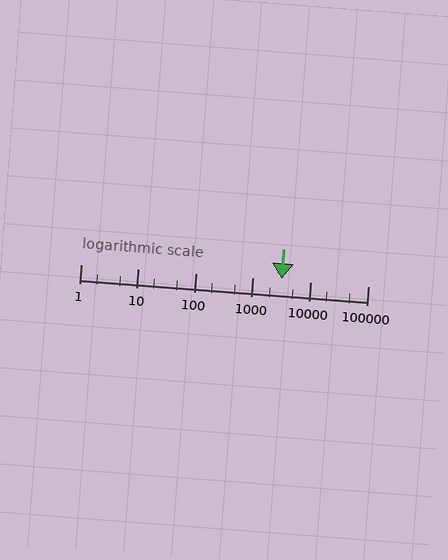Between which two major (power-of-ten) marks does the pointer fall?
The pointer is between 1000 and 10000.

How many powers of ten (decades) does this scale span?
The scale spans 5 decades, from 1 to 100000.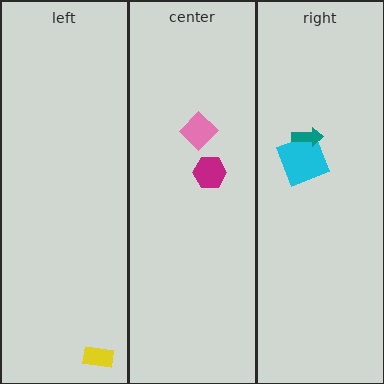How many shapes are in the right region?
2.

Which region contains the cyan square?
The right region.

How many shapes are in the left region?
1.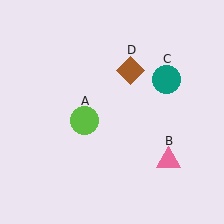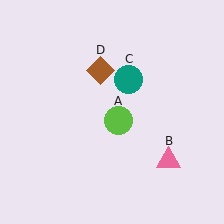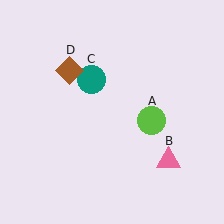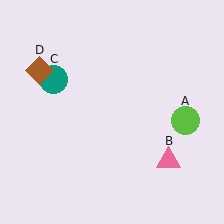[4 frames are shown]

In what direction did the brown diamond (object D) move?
The brown diamond (object D) moved left.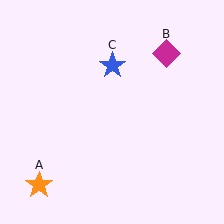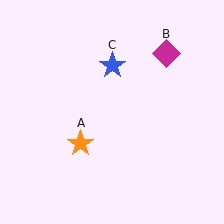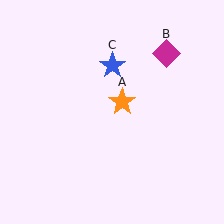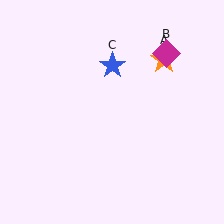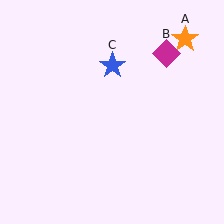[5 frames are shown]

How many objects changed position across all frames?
1 object changed position: orange star (object A).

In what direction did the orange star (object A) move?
The orange star (object A) moved up and to the right.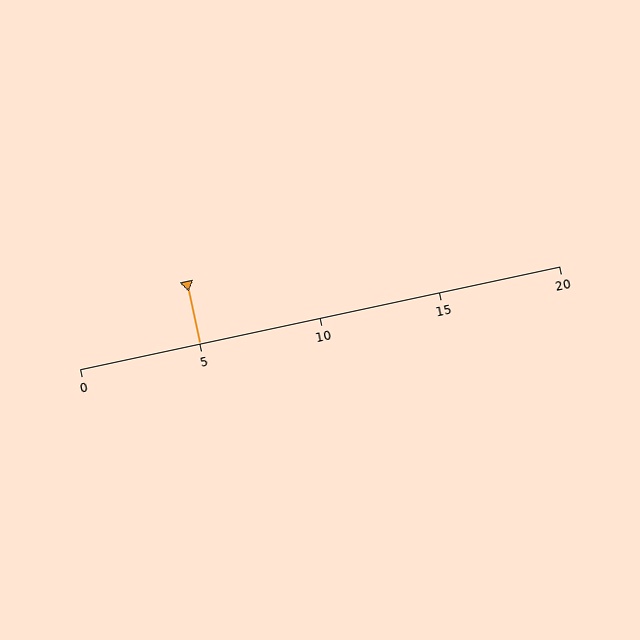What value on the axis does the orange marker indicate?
The marker indicates approximately 5.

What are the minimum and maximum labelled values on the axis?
The axis runs from 0 to 20.